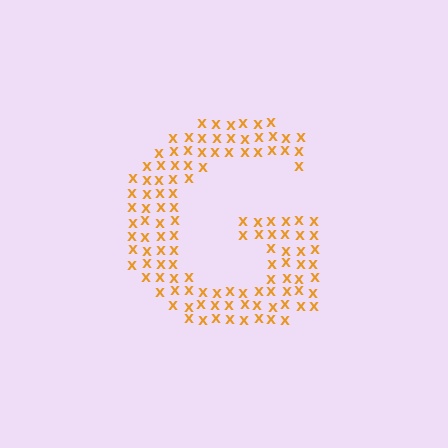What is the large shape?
The large shape is the letter G.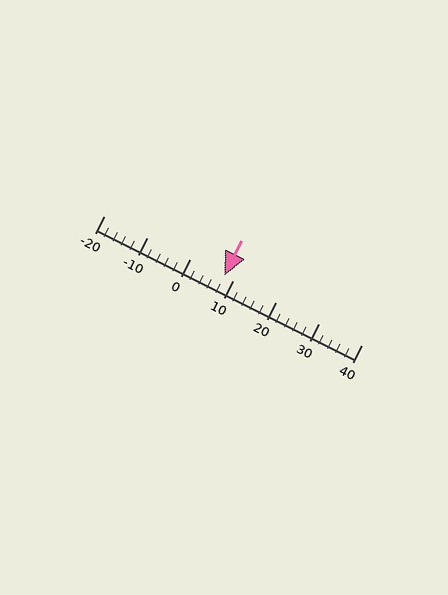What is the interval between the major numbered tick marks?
The major tick marks are spaced 10 units apart.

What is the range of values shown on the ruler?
The ruler shows values from -20 to 40.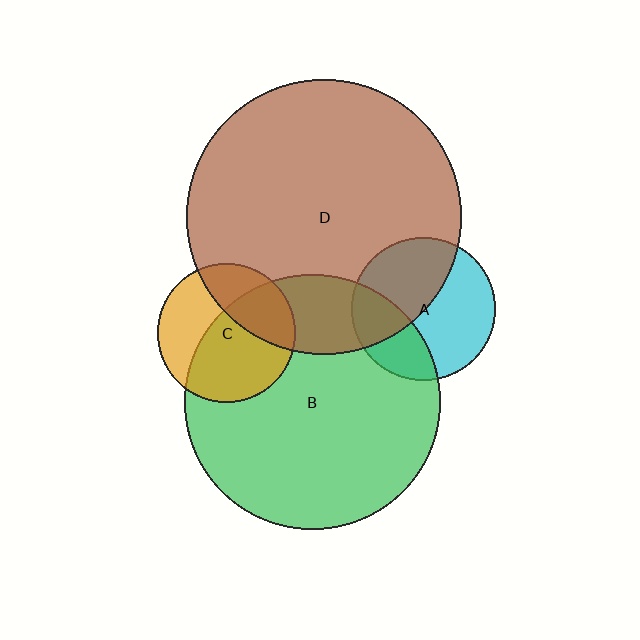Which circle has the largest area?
Circle D (brown).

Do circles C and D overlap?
Yes.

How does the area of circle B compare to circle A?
Approximately 3.2 times.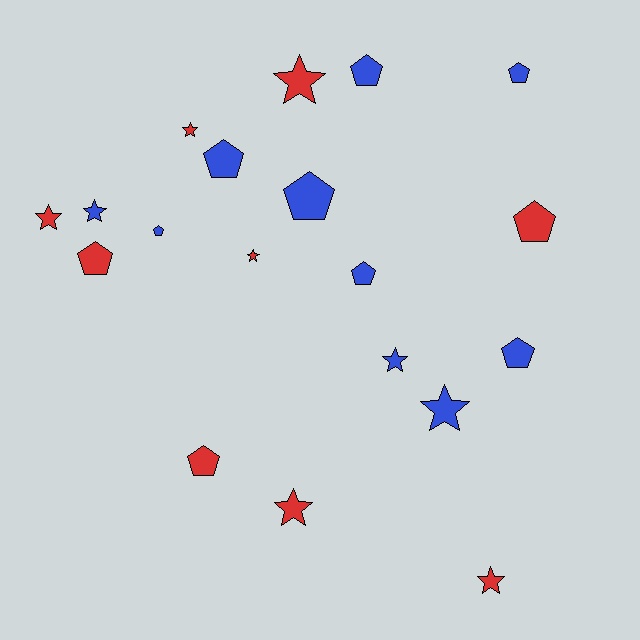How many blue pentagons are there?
There are 7 blue pentagons.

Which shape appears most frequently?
Pentagon, with 10 objects.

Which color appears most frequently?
Blue, with 10 objects.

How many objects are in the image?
There are 19 objects.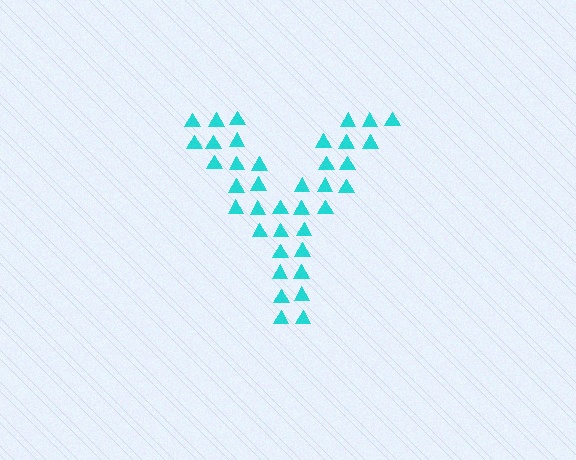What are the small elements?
The small elements are triangles.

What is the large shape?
The large shape is the letter Y.